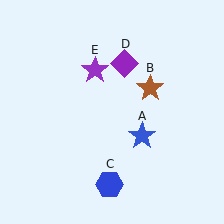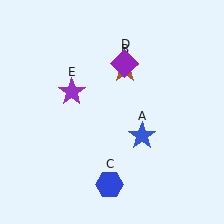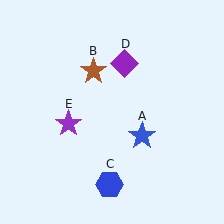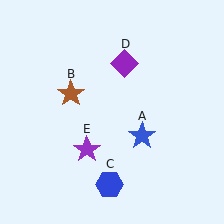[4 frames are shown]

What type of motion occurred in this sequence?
The brown star (object B), purple star (object E) rotated counterclockwise around the center of the scene.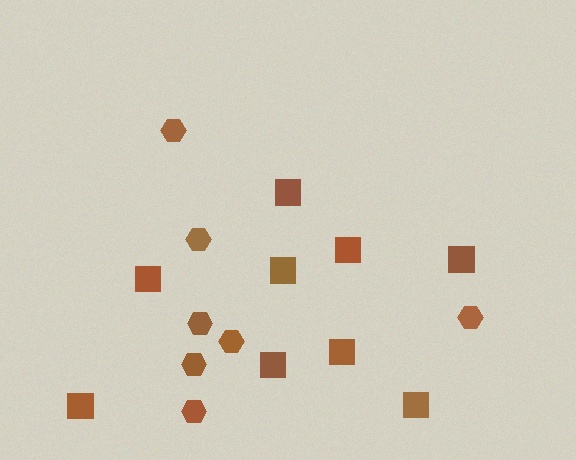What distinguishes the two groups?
There are 2 groups: one group of squares (9) and one group of hexagons (7).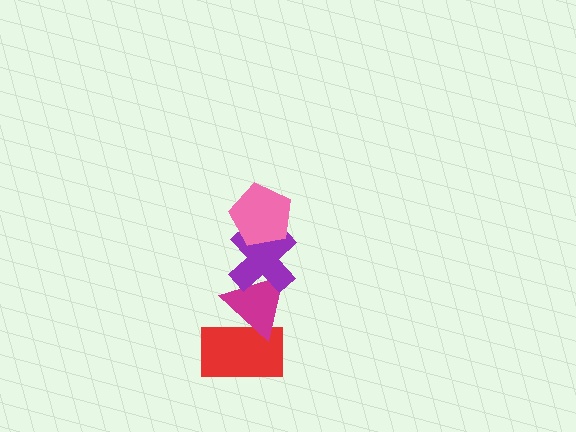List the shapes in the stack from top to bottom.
From top to bottom: the pink pentagon, the purple cross, the magenta triangle, the red rectangle.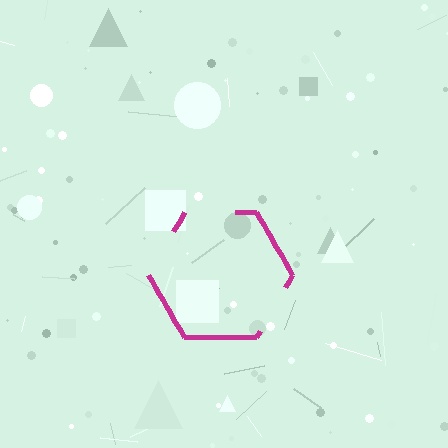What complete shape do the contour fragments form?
The contour fragments form a hexagon.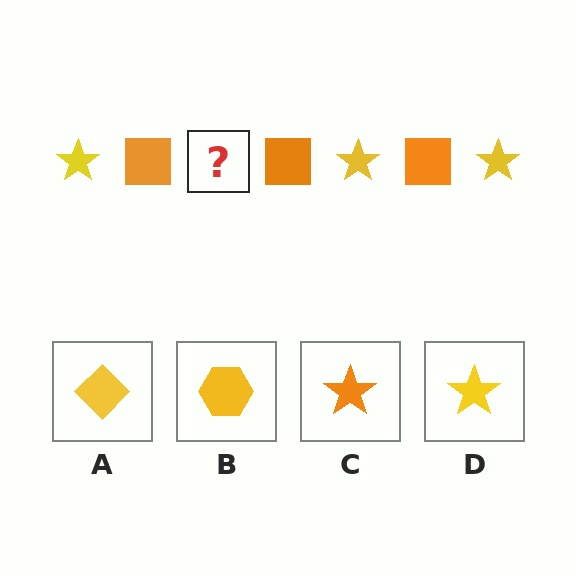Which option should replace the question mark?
Option D.